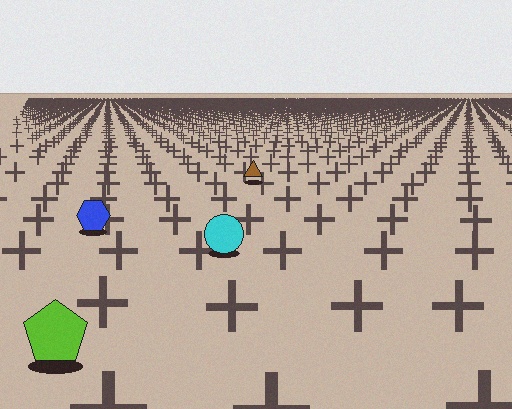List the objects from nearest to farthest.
From nearest to farthest: the lime pentagon, the cyan circle, the blue hexagon, the brown triangle.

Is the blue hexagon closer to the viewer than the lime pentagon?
No. The lime pentagon is closer — you can tell from the texture gradient: the ground texture is coarser near it.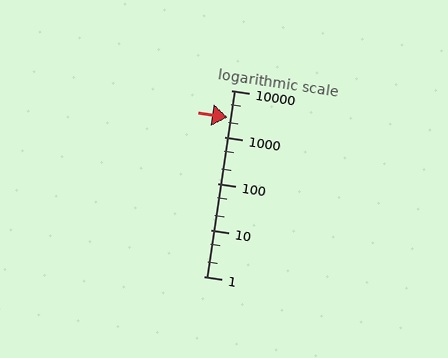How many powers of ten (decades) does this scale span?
The scale spans 4 decades, from 1 to 10000.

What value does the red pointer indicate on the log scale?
The pointer indicates approximately 2600.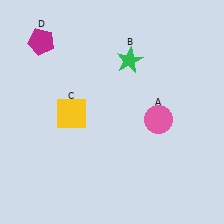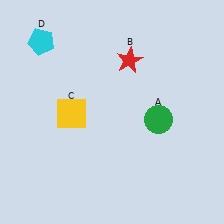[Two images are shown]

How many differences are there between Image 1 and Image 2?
There are 3 differences between the two images.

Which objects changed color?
A changed from pink to green. B changed from green to red. D changed from magenta to cyan.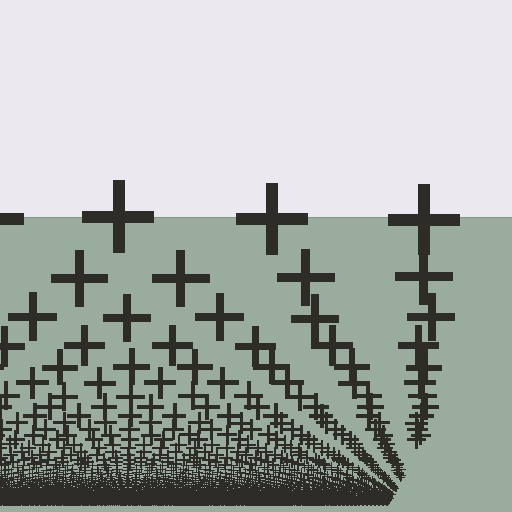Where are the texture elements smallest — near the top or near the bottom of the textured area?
Near the bottom.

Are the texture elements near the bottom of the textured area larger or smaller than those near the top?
Smaller. The gradient is inverted — elements near the bottom are smaller and denser.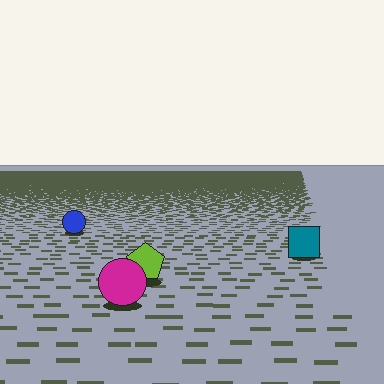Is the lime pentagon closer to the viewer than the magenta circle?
No. The magenta circle is closer — you can tell from the texture gradient: the ground texture is coarser near it.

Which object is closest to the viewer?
The magenta circle is closest. The texture marks near it are larger and more spread out.